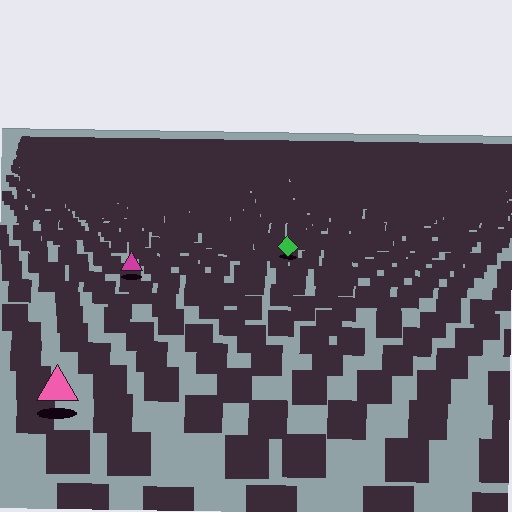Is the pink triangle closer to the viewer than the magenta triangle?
Yes. The pink triangle is closer — you can tell from the texture gradient: the ground texture is coarser near it.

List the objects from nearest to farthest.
From nearest to farthest: the pink triangle, the magenta triangle, the green diamond.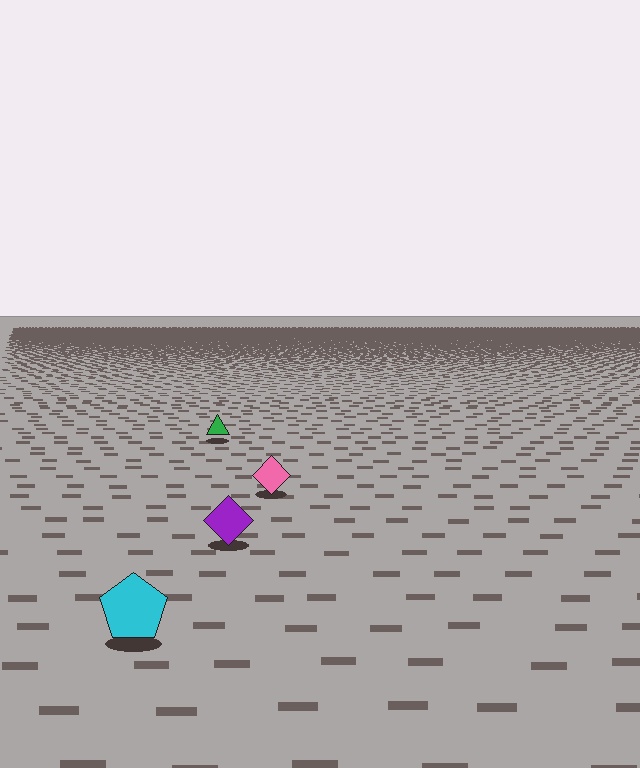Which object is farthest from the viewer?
The green triangle is farthest from the viewer. It appears smaller and the ground texture around it is denser.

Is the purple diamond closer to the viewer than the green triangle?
Yes. The purple diamond is closer — you can tell from the texture gradient: the ground texture is coarser near it.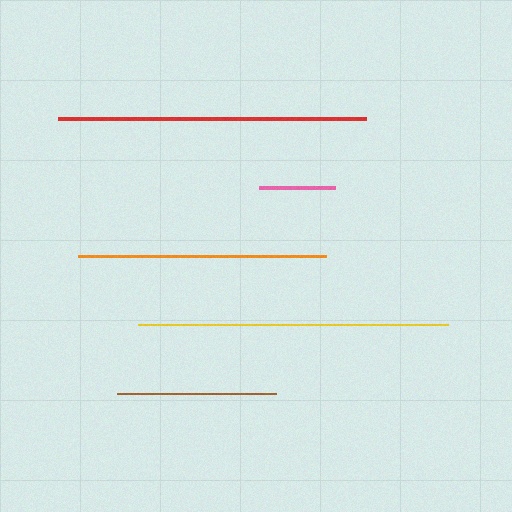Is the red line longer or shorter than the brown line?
The red line is longer than the brown line.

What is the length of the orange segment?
The orange segment is approximately 248 pixels long.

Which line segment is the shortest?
The pink line is the shortest at approximately 76 pixels.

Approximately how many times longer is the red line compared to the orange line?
The red line is approximately 1.2 times the length of the orange line.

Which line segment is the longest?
The yellow line is the longest at approximately 310 pixels.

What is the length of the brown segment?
The brown segment is approximately 159 pixels long.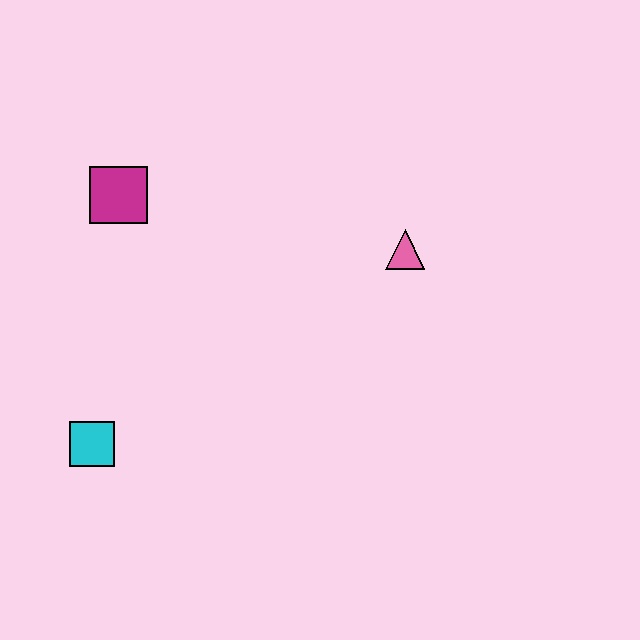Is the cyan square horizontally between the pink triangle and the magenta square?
No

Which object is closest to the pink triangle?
The magenta square is closest to the pink triangle.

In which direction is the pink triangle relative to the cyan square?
The pink triangle is to the right of the cyan square.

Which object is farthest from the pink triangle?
The cyan square is farthest from the pink triangle.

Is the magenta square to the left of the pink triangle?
Yes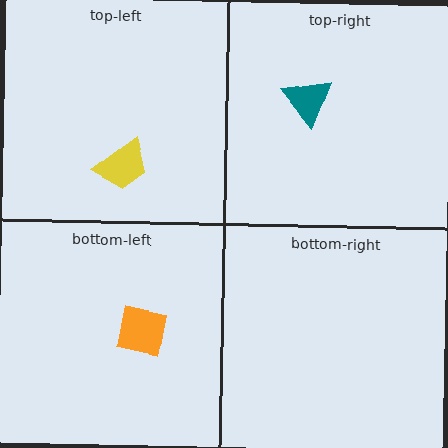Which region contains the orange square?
The bottom-left region.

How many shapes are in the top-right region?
1.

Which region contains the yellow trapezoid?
The top-left region.